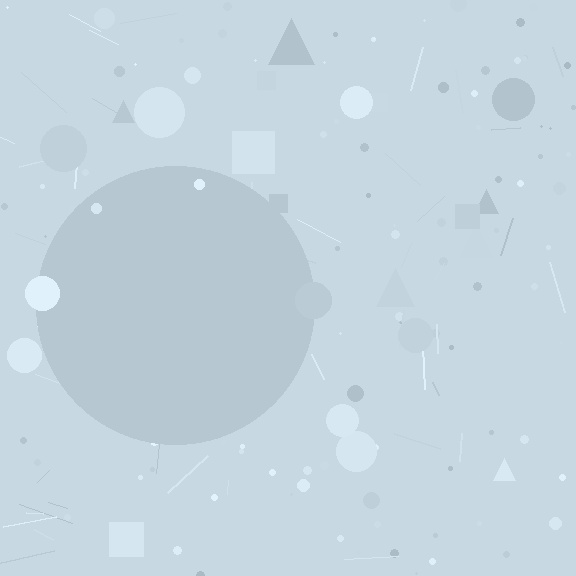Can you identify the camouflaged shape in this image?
The camouflaged shape is a circle.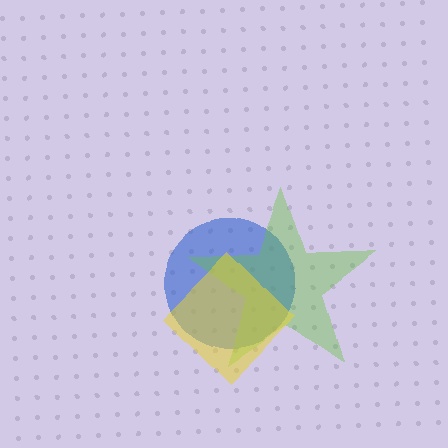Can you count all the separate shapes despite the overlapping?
Yes, there are 3 separate shapes.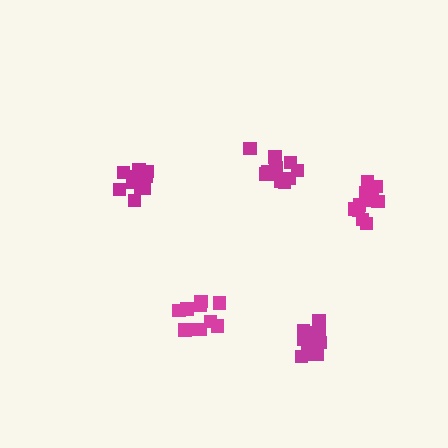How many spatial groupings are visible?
There are 5 spatial groupings.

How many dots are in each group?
Group 1: 10 dots, Group 2: 11 dots, Group 3: 12 dots, Group 4: 12 dots, Group 5: 13 dots (58 total).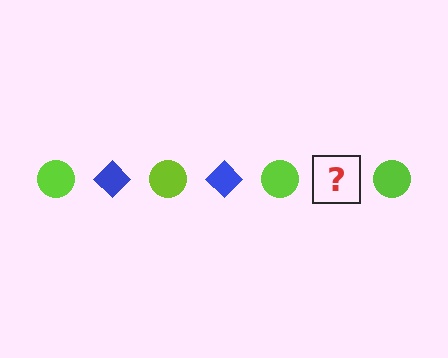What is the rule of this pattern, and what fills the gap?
The rule is that the pattern alternates between lime circle and blue diamond. The gap should be filled with a blue diamond.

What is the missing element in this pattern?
The missing element is a blue diamond.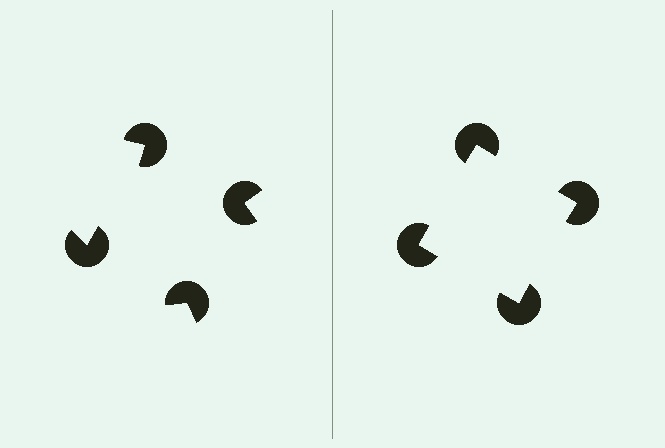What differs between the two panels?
The pac-man discs are positioned identically on both sides; only the wedge orientations differ. On the right they align to a square; on the left they are misaligned.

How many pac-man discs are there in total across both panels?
8 — 4 on each side.